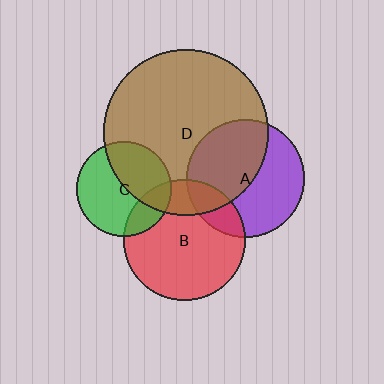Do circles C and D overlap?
Yes.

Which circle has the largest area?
Circle D (brown).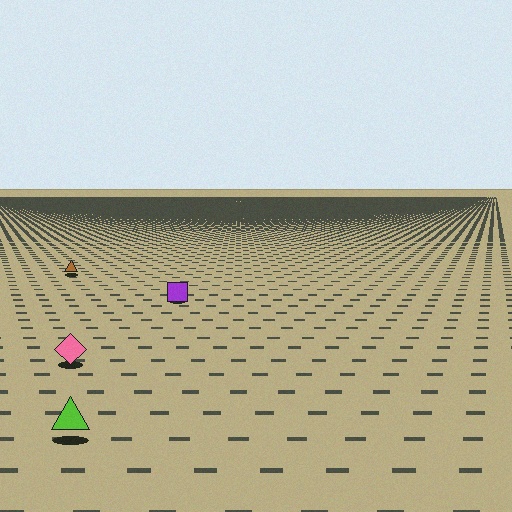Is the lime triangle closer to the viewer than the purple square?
Yes. The lime triangle is closer — you can tell from the texture gradient: the ground texture is coarser near it.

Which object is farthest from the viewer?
The brown triangle is farthest from the viewer. It appears smaller and the ground texture around it is denser.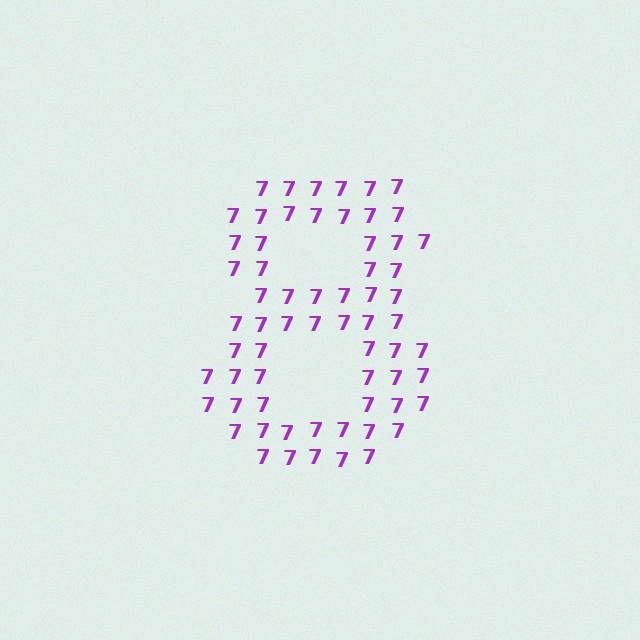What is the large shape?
The large shape is the digit 8.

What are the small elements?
The small elements are digit 7's.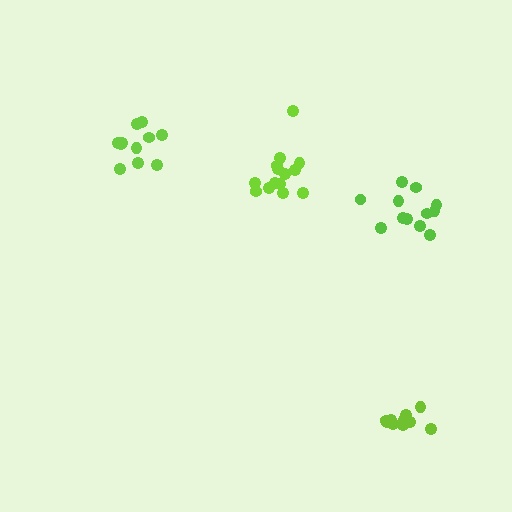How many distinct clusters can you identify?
There are 4 distinct clusters.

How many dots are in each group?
Group 1: 14 dots, Group 2: 11 dots, Group 3: 12 dots, Group 4: 11 dots (48 total).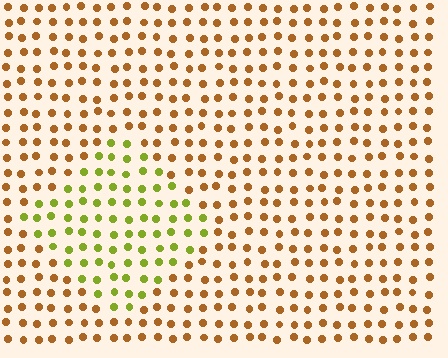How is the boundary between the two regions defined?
The boundary is defined purely by a slight shift in hue (about 50 degrees). Spacing, size, and orientation are identical on both sides.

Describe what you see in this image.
The image is filled with small brown elements in a uniform arrangement. A diamond-shaped region is visible where the elements are tinted to a slightly different hue, forming a subtle color boundary.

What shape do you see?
I see a diamond.